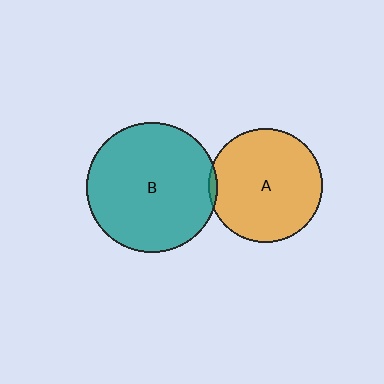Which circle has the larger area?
Circle B (teal).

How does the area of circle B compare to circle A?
Approximately 1.3 times.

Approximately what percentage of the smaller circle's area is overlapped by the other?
Approximately 5%.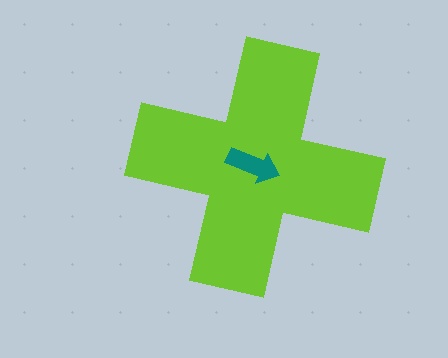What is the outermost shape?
The lime cross.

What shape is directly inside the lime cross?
The teal arrow.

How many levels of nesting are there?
2.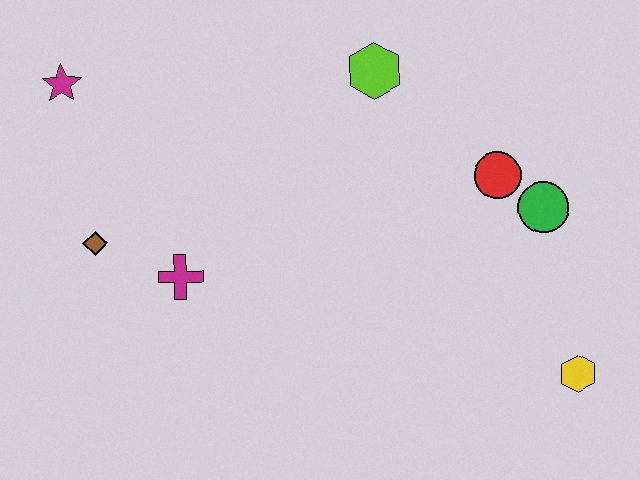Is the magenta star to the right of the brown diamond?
No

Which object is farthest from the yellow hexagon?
The magenta star is farthest from the yellow hexagon.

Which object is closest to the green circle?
The red circle is closest to the green circle.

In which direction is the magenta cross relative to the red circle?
The magenta cross is to the left of the red circle.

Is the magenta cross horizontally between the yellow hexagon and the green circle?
No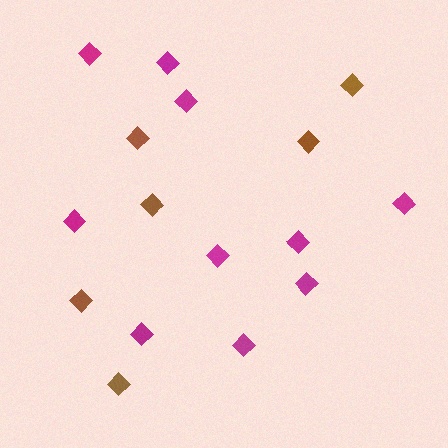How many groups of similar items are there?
There are 2 groups: one group of brown diamonds (6) and one group of magenta diamonds (10).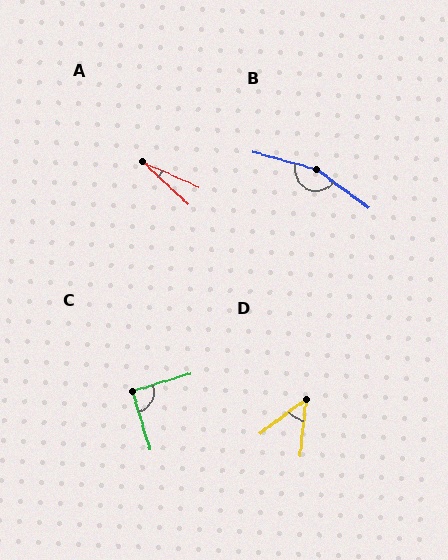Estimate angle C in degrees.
Approximately 90 degrees.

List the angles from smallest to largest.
A (19°), D (47°), C (90°), B (159°).